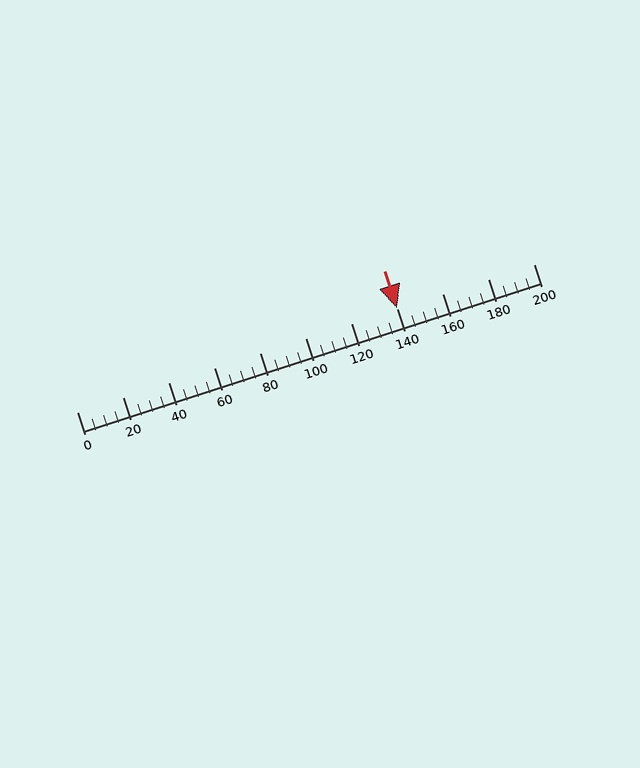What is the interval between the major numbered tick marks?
The major tick marks are spaced 20 units apart.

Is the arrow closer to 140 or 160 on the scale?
The arrow is closer to 140.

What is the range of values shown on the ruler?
The ruler shows values from 0 to 200.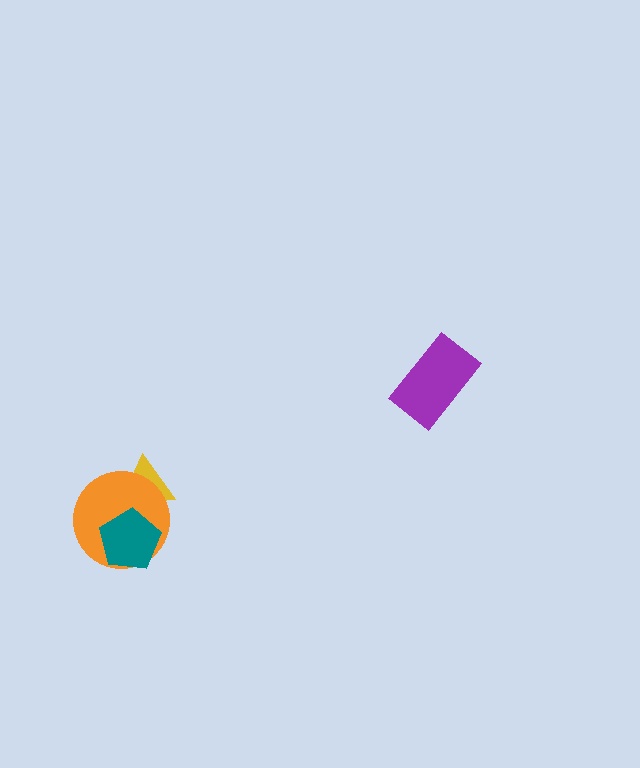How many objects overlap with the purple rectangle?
0 objects overlap with the purple rectangle.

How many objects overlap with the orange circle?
2 objects overlap with the orange circle.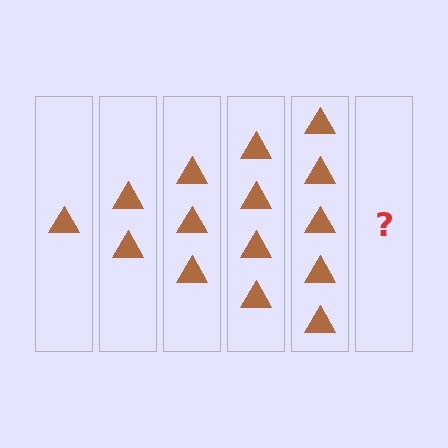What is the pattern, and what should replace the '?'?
The pattern is that each step adds one more triangle. The '?' should be 6 triangles.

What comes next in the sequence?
The next element should be 6 triangles.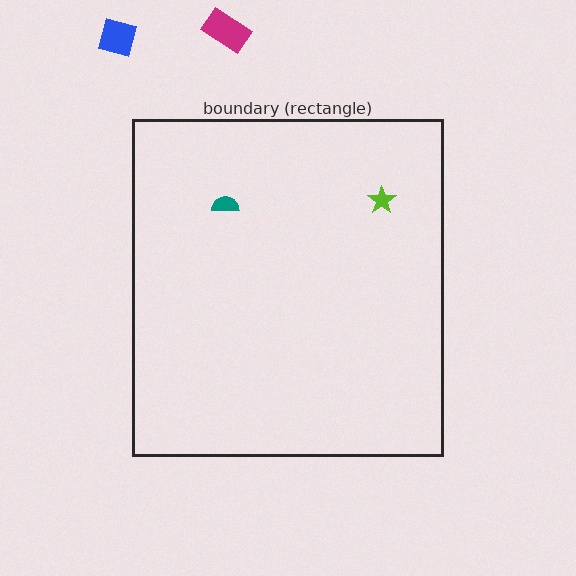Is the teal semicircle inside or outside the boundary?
Inside.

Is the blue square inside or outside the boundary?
Outside.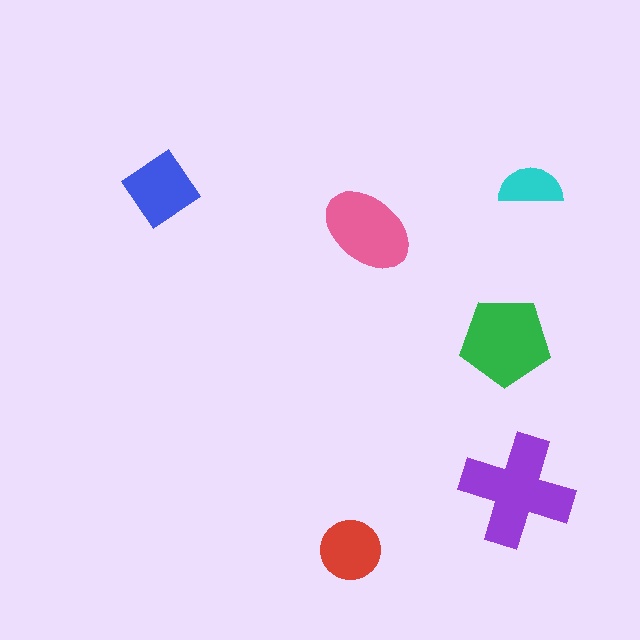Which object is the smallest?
The cyan semicircle.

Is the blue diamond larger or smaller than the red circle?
Larger.